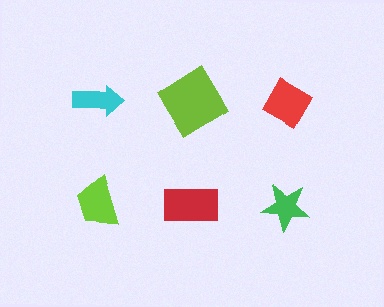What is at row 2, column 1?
A lime trapezoid.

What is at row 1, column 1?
A cyan arrow.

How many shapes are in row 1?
3 shapes.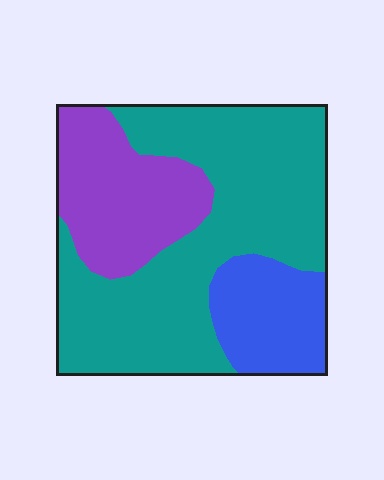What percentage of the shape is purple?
Purple covers roughly 25% of the shape.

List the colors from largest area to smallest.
From largest to smallest: teal, purple, blue.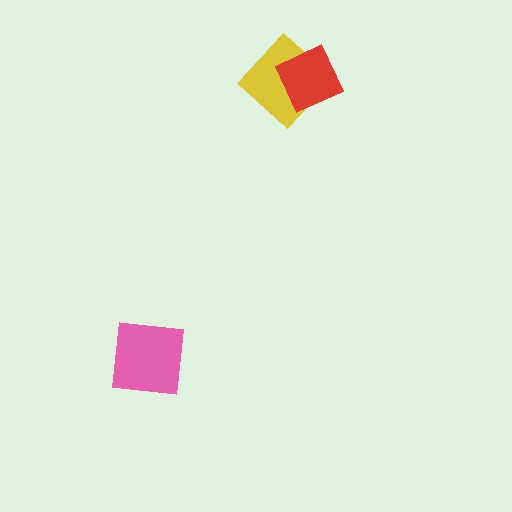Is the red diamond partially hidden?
No, no other shape covers it.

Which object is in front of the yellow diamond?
The red diamond is in front of the yellow diamond.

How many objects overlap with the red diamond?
1 object overlaps with the red diamond.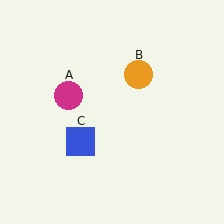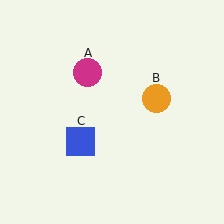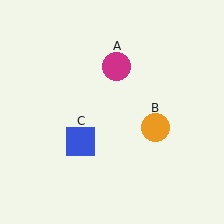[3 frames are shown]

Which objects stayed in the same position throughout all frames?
Blue square (object C) remained stationary.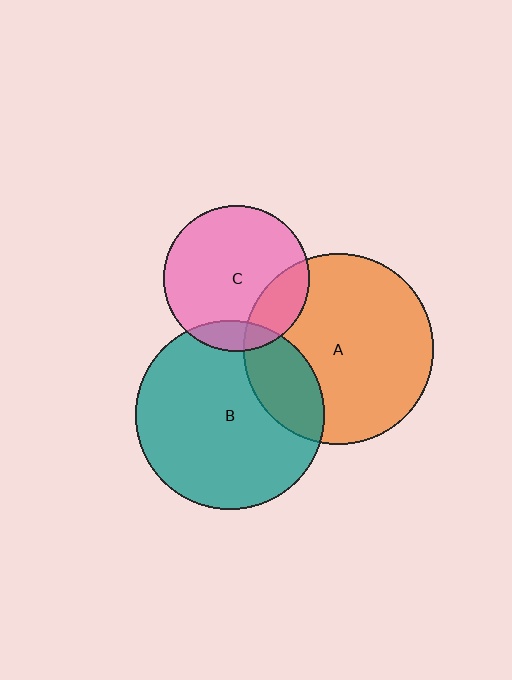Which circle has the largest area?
Circle A (orange).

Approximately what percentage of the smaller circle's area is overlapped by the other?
Approximately 20%.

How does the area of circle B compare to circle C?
Approximately 1.7 times.